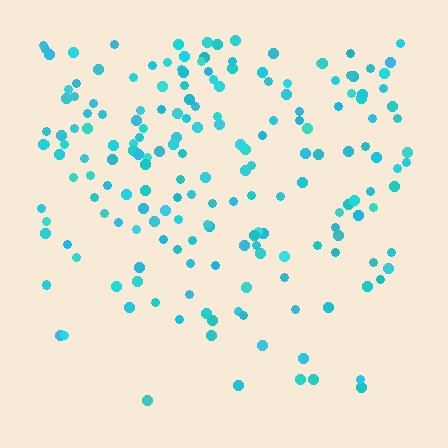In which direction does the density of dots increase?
From bottom to top, with the top side densest.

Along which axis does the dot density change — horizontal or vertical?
Vertical.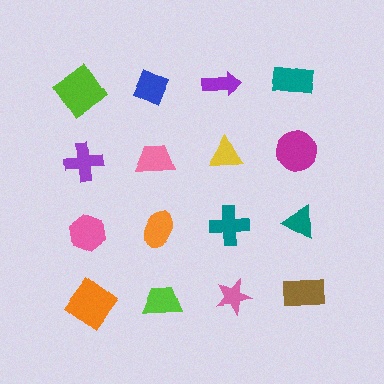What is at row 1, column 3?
A purple arrow.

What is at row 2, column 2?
A pink trapezoid.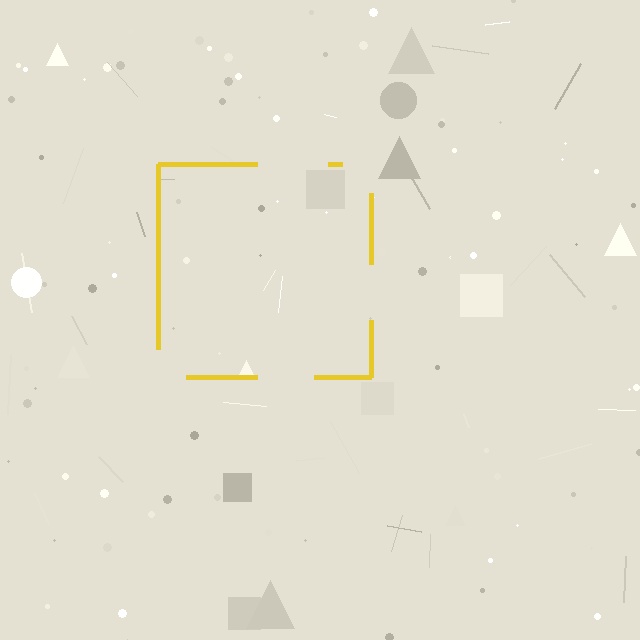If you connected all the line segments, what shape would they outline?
They would outline a square.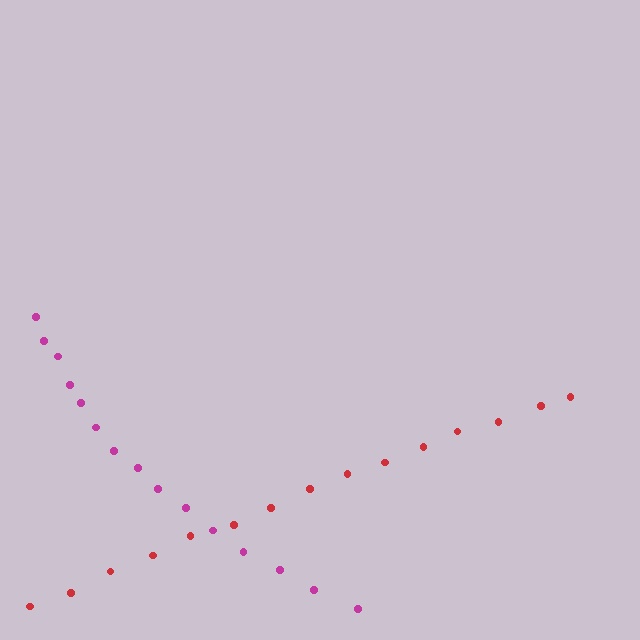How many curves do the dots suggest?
There are 2 distinct paths.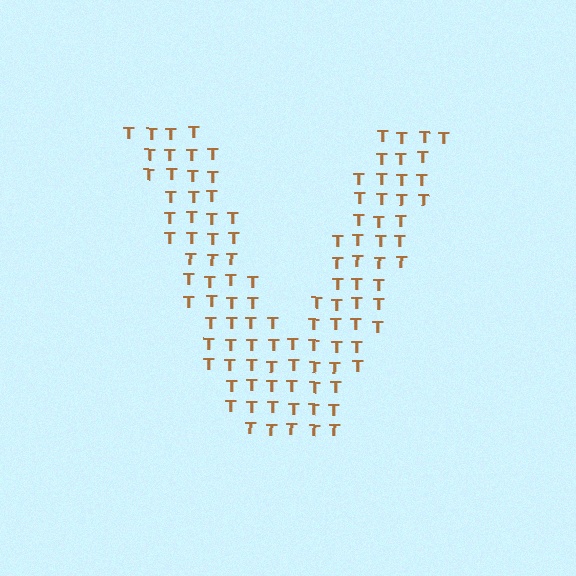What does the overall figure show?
The overall figure shows the letter V.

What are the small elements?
The small elements are letter T's.